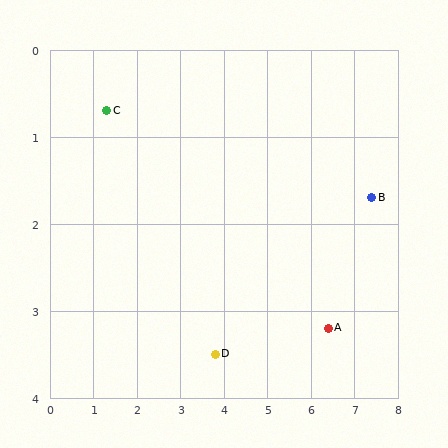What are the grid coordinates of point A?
Point A is at approximately (6.4, 3.2).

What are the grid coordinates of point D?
Point D is at approximately (3.8, 3.5).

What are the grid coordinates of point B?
Point B is at approximately (7.4, 1.7).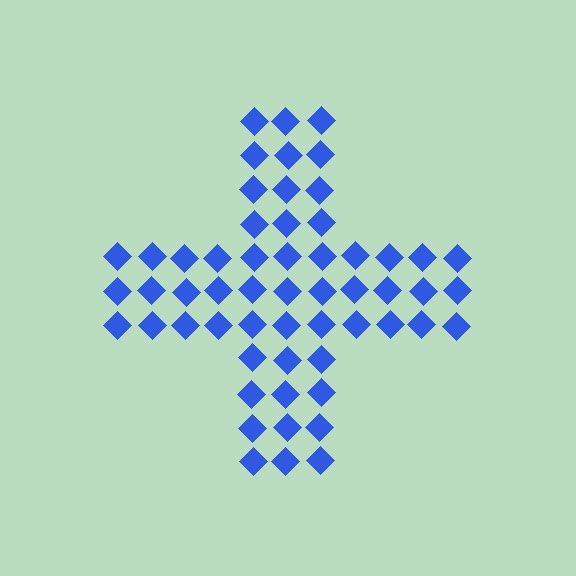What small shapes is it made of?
It is made of small diamonds.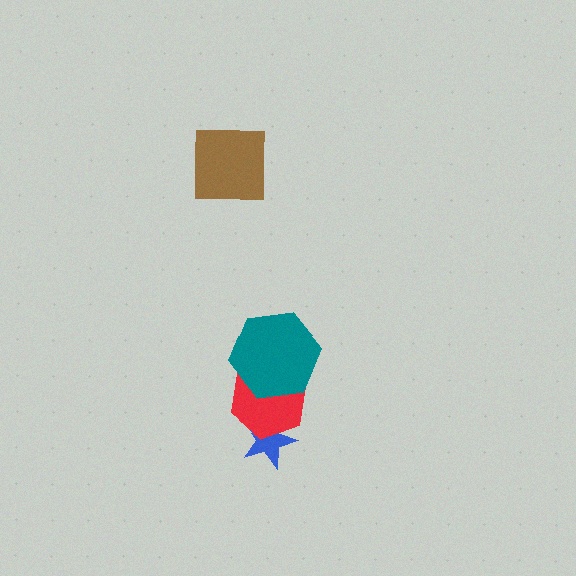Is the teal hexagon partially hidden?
No, no other shape covers it.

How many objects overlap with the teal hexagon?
1 object overlaps with the teal hexagon.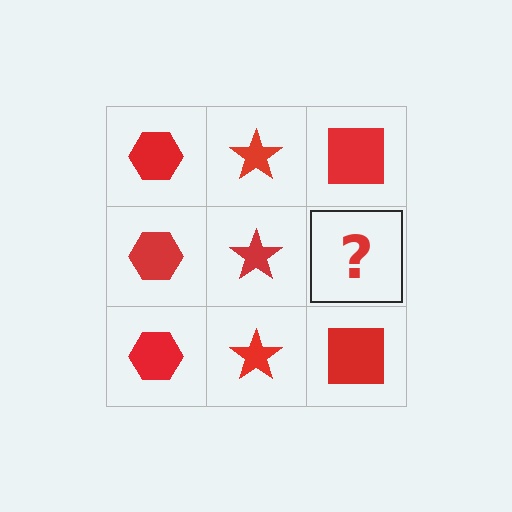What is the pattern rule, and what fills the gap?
The rule is that each column has a consistent shape. The gap should be filled with a red square.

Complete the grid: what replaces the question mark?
The question mark should be replaced with a red square.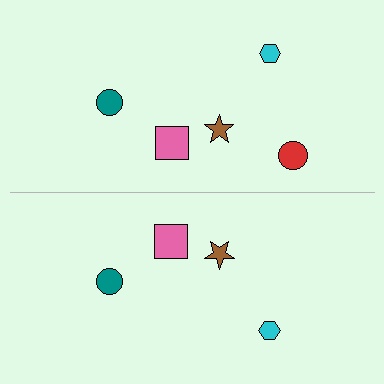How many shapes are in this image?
There are 9 shapes in this image.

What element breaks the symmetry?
A red circle is missing from the bottom side.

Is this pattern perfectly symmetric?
No, the pattern is not perfectly symmetric. A red circle is missing from the bottom side.